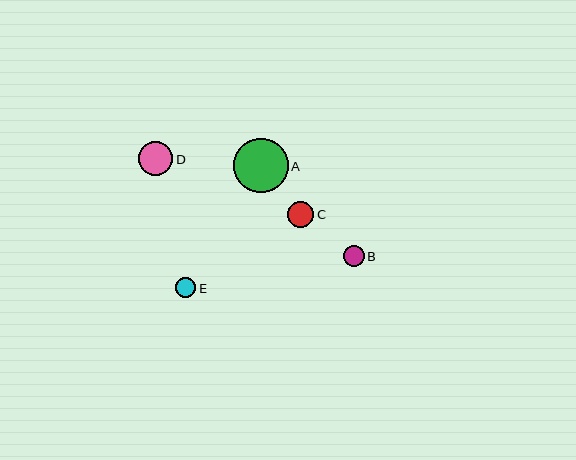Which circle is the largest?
Circle A is the largest with a size of approximately 54 pixels.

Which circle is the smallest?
Circle E is the smallest with a size of approximately 20 pixels.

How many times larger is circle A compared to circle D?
Circle A is approximately 1.6 times the size of circle D.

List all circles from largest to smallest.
From largest to smallest: A, D, C, B, E.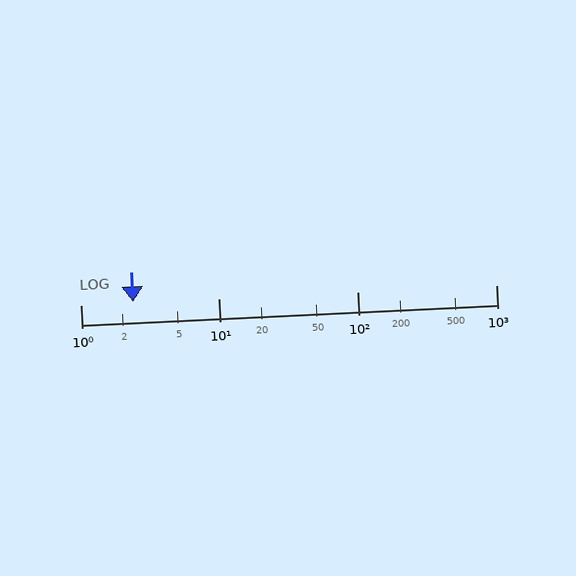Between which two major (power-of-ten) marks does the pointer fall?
The pointer is between 1 and 10.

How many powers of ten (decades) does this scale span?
The scale spans 3 decades, from 1 to 1000.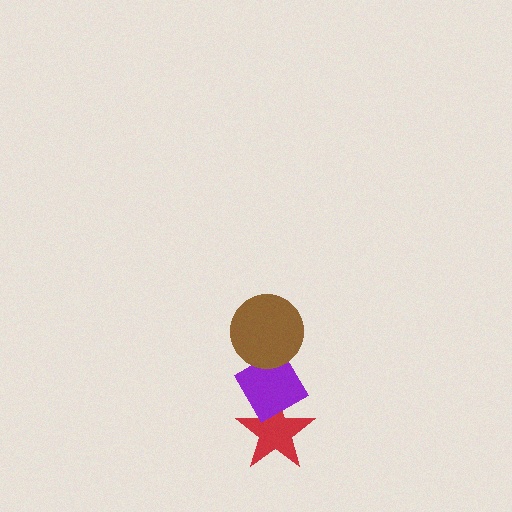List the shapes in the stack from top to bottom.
From top to bottom: the brown circle, the purple diamond, the red star.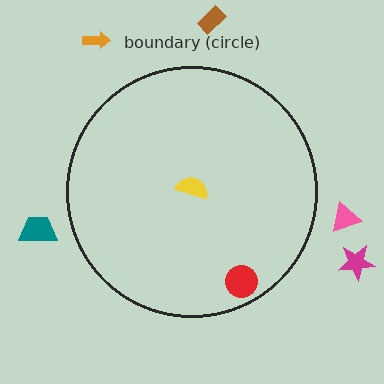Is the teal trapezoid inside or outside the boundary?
Outside.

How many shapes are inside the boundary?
2 inside, 5 outside.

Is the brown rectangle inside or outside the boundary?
Outside.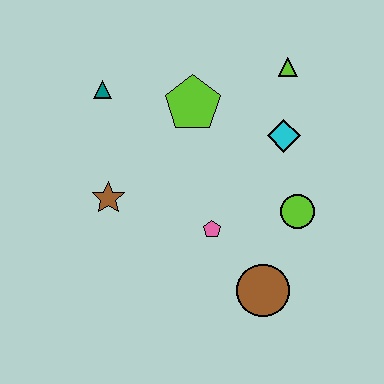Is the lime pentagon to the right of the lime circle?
No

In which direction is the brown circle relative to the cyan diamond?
The brown circle is below the cyan diamond.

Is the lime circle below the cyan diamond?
Yes